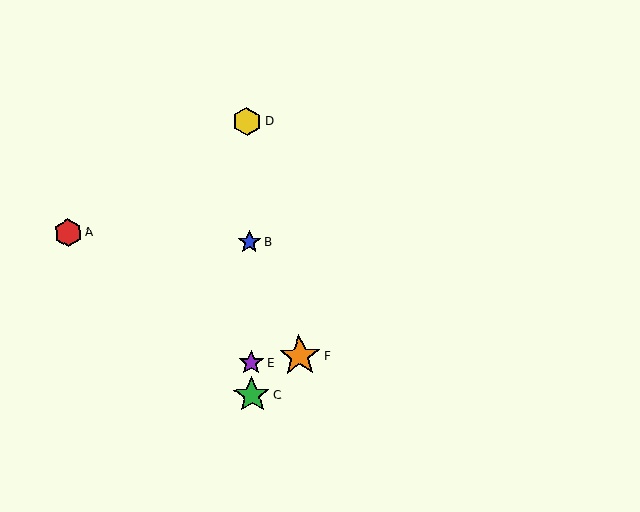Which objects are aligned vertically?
Objects B, C, D, E are aligned vertically.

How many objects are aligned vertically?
4 objects (B, C, D, E) are aligned vertically.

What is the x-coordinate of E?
Object E is at x≈251.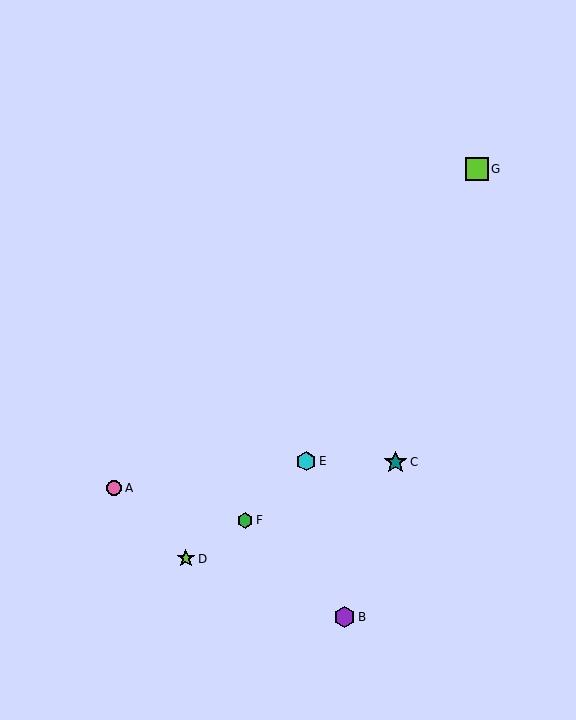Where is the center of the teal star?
The center of the teal star is at (396, 462).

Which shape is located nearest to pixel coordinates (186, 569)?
The lime star (labeled D) at (186, 559) is nearest to that location.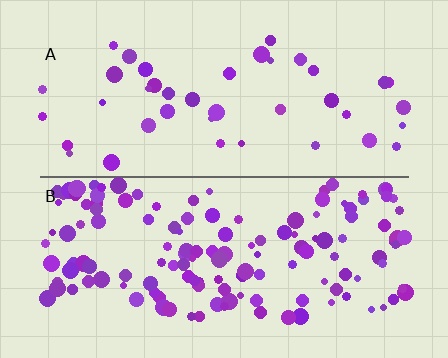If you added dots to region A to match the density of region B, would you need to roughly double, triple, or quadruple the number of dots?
Approximately triple.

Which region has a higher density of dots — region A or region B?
B (the bottom).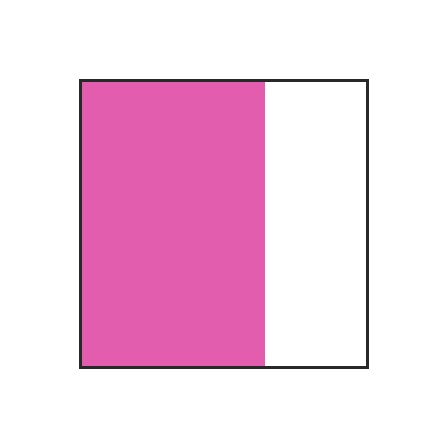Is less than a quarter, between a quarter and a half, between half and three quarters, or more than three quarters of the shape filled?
Between half and three quarters.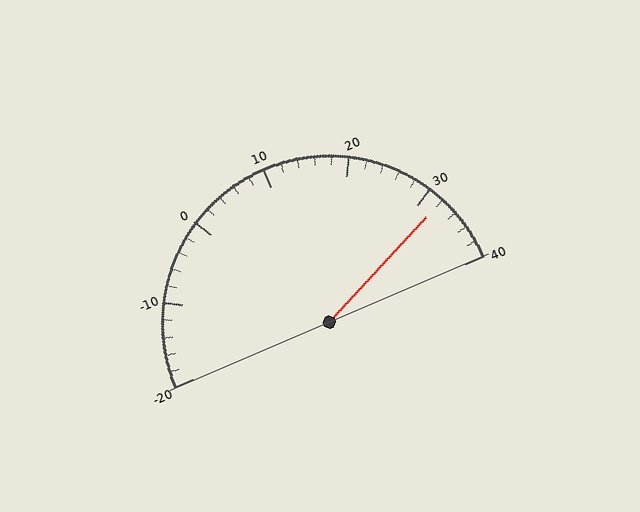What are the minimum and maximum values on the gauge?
The gauge ranges from -20 to 40.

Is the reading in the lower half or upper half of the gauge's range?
The reading is in the upper half of the range (-20 to 40).